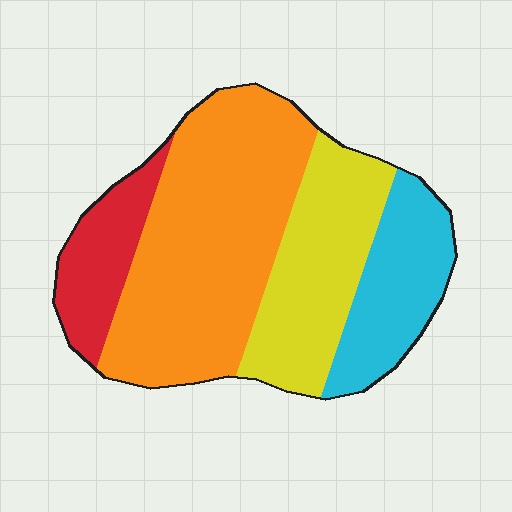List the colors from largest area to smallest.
From largest to smallest: orange, yellow, cyan, red.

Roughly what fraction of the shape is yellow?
Yellow takes up about one quarter (1/4) of the shape.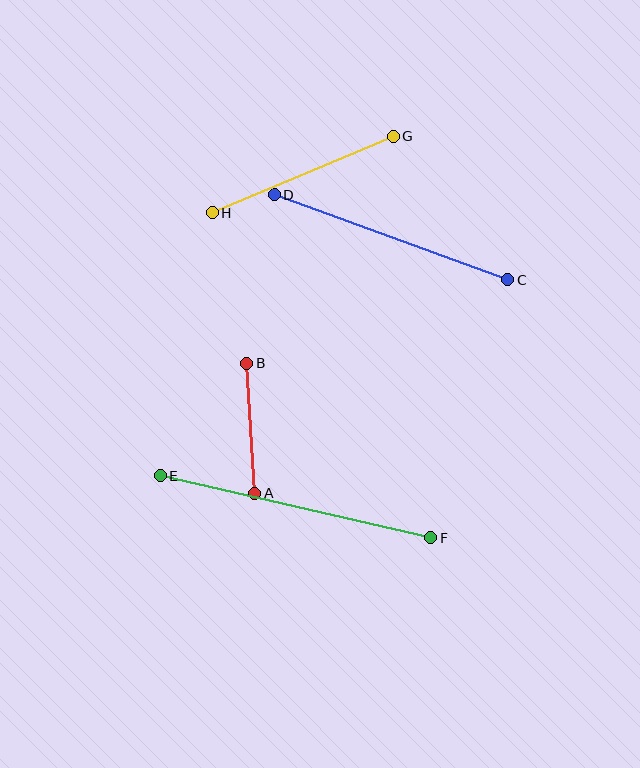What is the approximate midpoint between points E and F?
The midpoint is at approximately (296, 507) pixels.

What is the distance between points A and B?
The distance is approximately 130 pixels.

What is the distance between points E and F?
The distance is approximately 278 pixels.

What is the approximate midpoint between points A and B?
The midpoint is at approximately (251, 428) pixels.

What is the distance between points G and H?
The distance is approximately 197 pixels.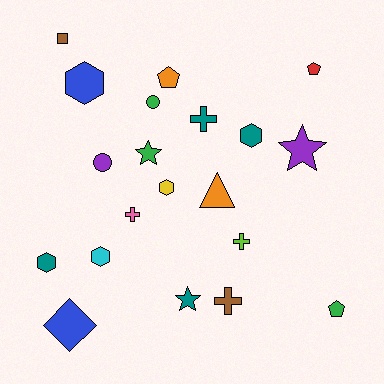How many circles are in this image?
There are 2 circles.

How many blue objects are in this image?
There are 2 blue objects.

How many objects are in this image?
There are 20 objects.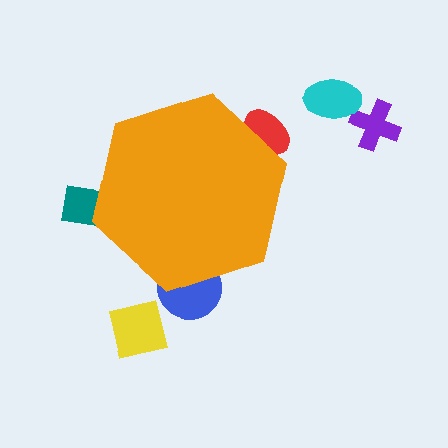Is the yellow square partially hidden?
No, the yellow square is fully visible.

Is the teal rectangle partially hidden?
Yes, the teal rectangle is partially hidden behind the orange hexagon.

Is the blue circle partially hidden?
Yes, the blue circle is partially hidden behind the orange hexagon.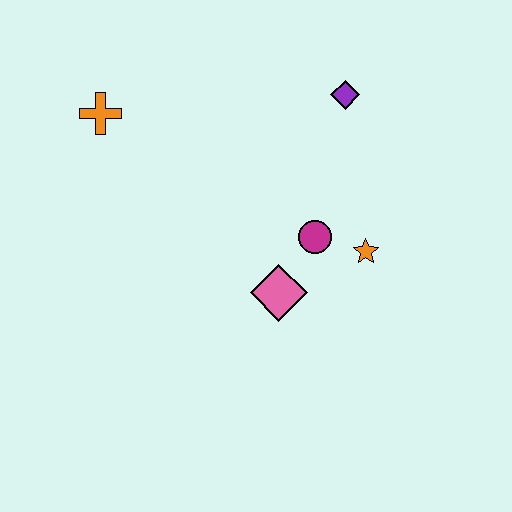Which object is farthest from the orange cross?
The orange star is farthest from the orange cross.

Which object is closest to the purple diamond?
The magenta circle is closest to the purple diamond.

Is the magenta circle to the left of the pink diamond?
No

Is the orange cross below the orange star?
No